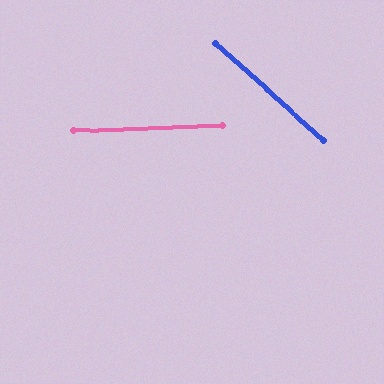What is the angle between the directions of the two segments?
Approximately 43 degrees.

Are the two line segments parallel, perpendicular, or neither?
Neither parallel nor perpendicular — they differ by about 43°.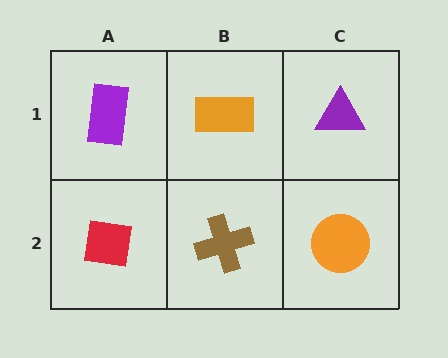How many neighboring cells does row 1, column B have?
3.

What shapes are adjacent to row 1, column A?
A red square (row 2, column A), an orange rectangle (row 1, column B).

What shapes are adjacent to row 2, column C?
A purple triangle (row 1, column C), a brown cross (row 2, column B).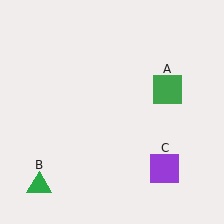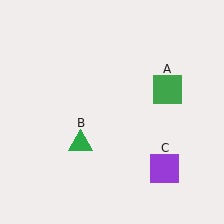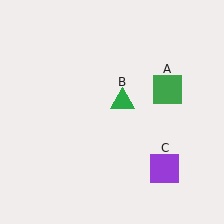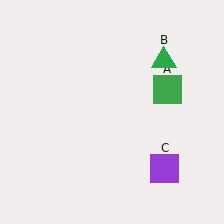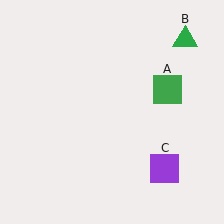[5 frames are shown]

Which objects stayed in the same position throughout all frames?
Green square (object A) and purple square (object C) remained stationary.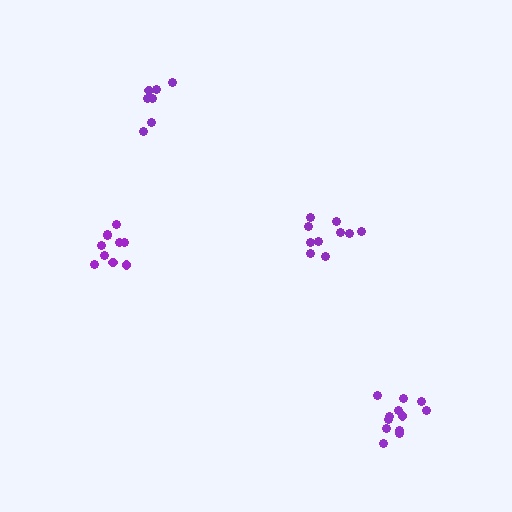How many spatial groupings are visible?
There are 4 spatial groupings.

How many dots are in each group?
Group 1: 10 dots, Group 2: 10 dots, Group 3: 12 dots, Group 4: 7 dots (39 total).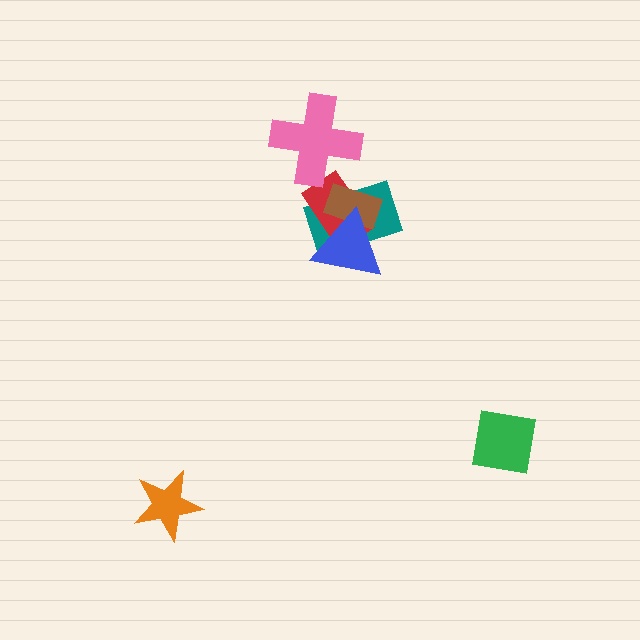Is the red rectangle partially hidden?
Yes, it is partially covered by another shape.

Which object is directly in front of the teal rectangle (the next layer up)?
The red rectangle is directly in front of the teal rectangle.